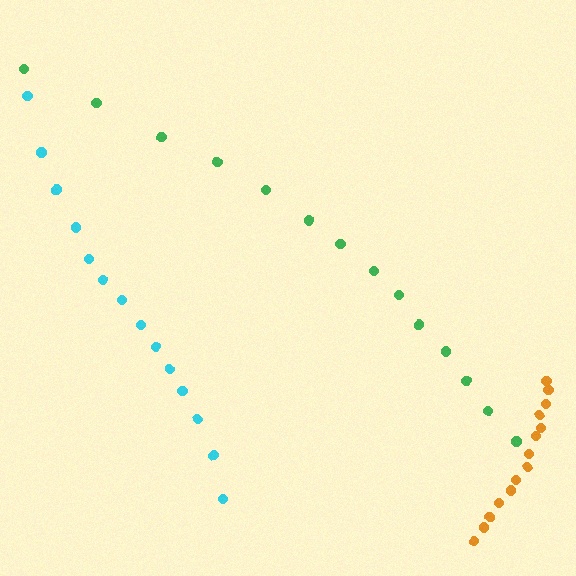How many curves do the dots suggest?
There are 3 distinct paths.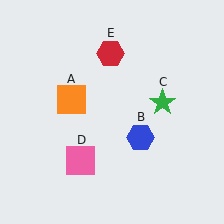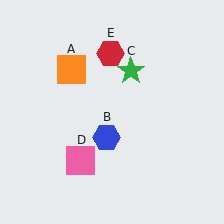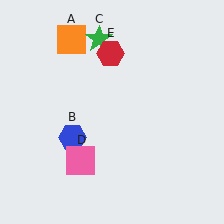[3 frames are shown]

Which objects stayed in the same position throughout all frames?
Pink square (object D) and red hexagon (object E) remained stationary.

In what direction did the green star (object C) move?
The green star (object C) moved up and to the left.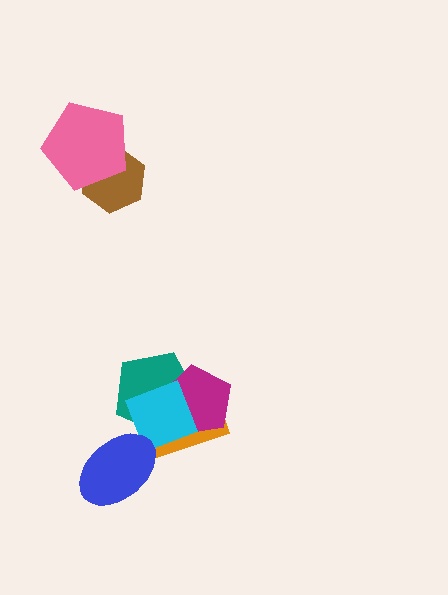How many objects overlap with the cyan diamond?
4 objects overlap with the cyan diamond.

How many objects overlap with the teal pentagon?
3 objects overlap with the teal pentagon.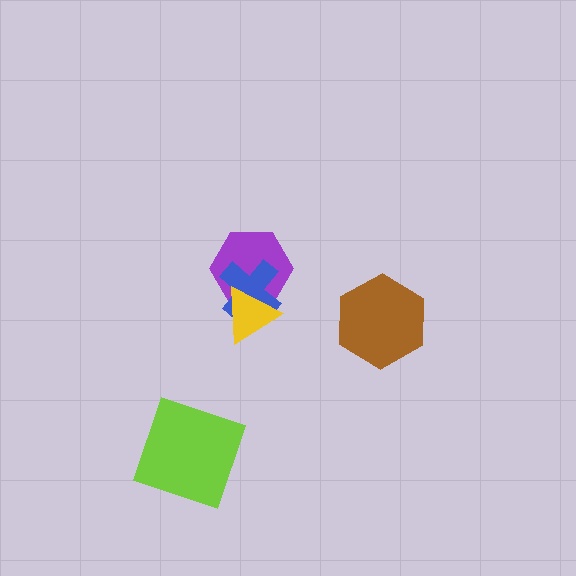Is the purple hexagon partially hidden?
Yes, it is partially covered by another shape.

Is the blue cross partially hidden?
Yes, it is partially covered by another shape.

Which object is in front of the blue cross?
The yellow triangle is in front of the blue cross.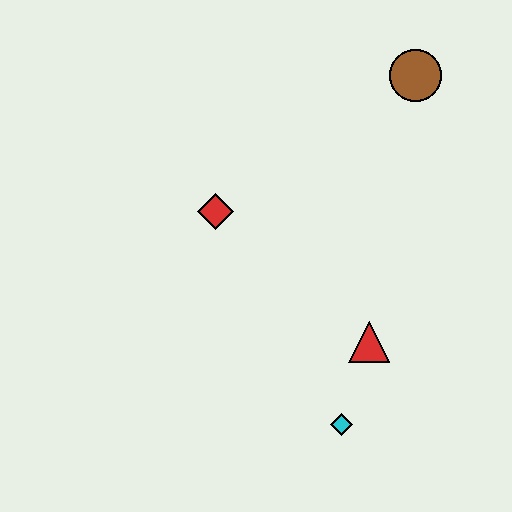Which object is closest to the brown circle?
The red diamond is closest to the brown circle.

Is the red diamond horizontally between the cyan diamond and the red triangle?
No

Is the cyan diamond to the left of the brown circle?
Yes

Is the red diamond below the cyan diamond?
No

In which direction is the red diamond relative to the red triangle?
The red diamond is to the left of the red triangle.